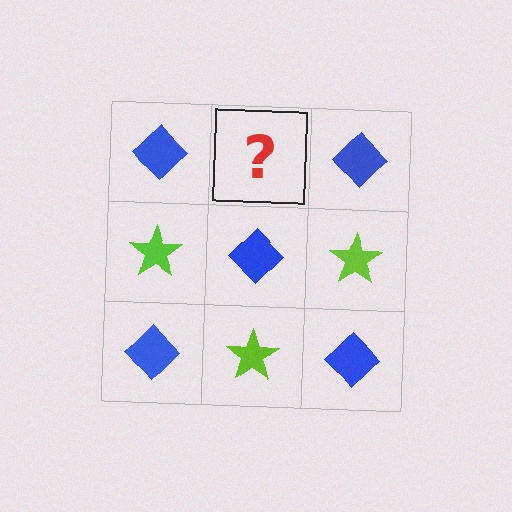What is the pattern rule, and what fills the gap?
The rule is that it alternates blue diamond and lime star in a checkerboard pattern. The gap should be filled with a lime star.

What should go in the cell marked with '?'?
The missing cell should contain a lime star.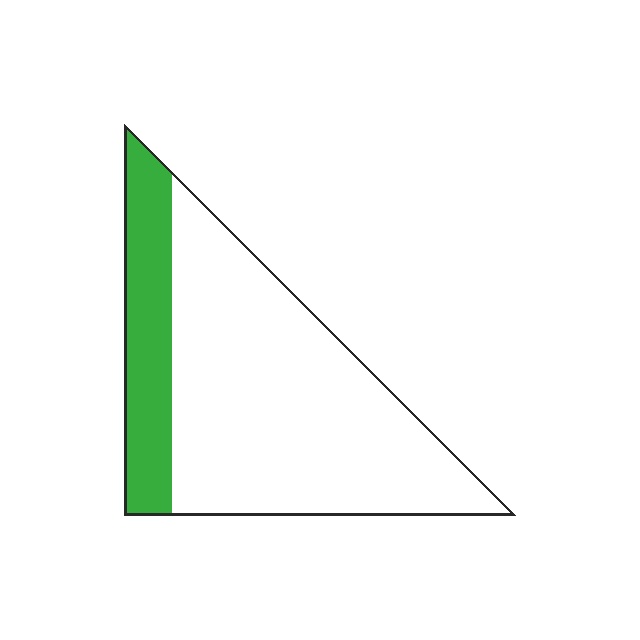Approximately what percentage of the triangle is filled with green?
Approximately 25%.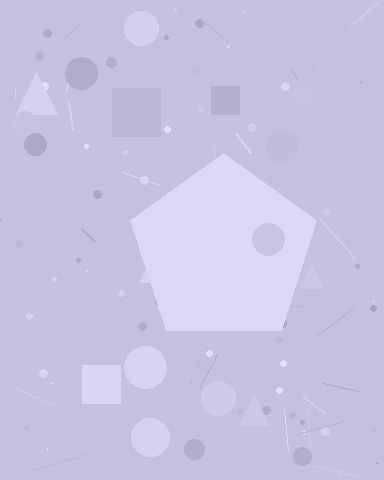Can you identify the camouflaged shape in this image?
The camouflaged shape is a pentagon.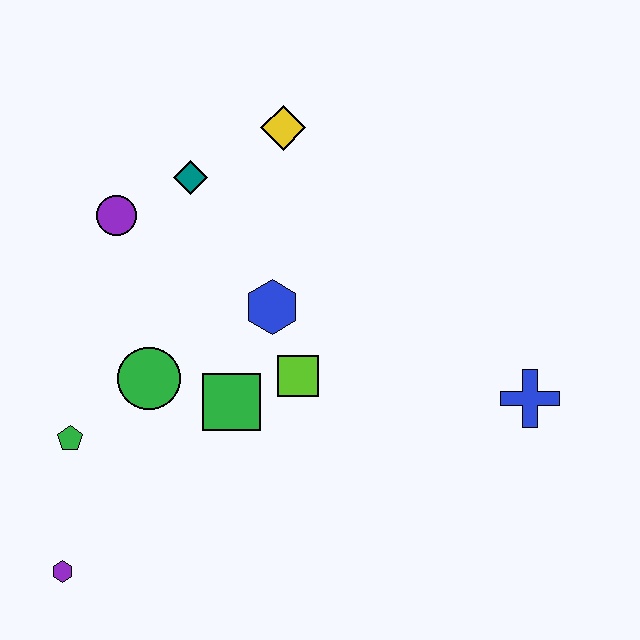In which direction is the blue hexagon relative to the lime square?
The blue hexagon is above the lime square.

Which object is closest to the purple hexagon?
The green pentagon is closest to the purple hexagon.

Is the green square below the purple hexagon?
No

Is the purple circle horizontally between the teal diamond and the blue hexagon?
No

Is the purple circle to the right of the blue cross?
No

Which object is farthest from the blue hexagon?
The purple hexagon is farthest from the blue hexagon.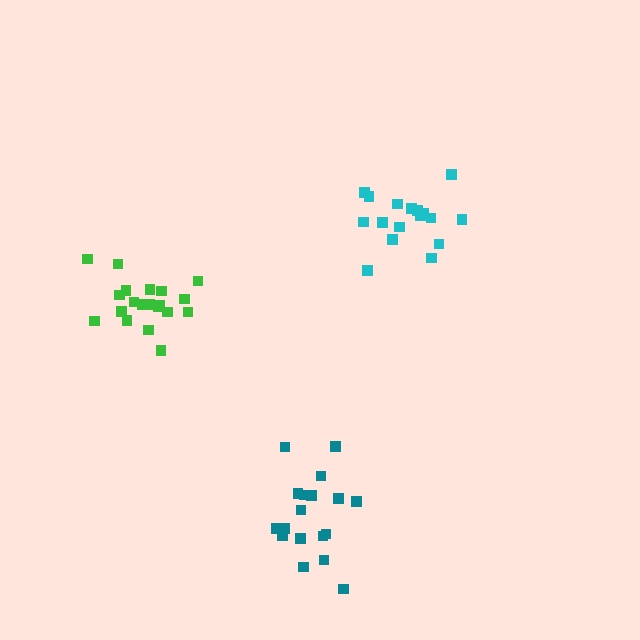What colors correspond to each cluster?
The clusters are colored: cyan, green, teal.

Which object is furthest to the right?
The cyan cluster is rightmost.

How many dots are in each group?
Group 1: 17 dots, Group 2: 20 dots, Group 3: 18 dots (55 total).